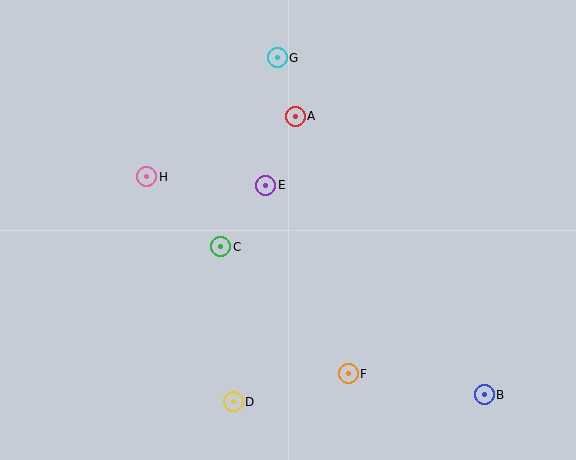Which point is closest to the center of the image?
Point E at (266, 185) is closest to the center.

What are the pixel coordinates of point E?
Point E is at (266, 185).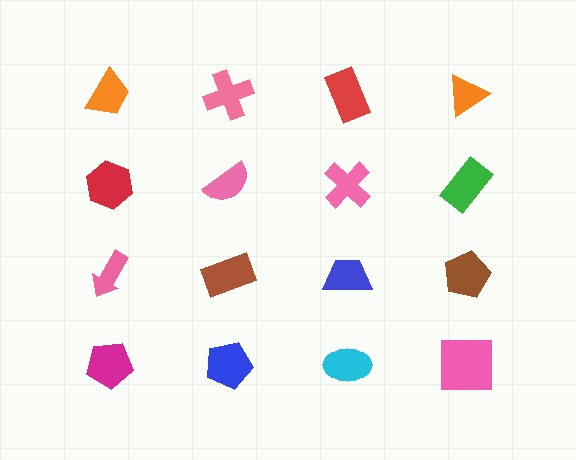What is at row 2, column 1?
A red hexagon.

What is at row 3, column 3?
A blue trapezoid.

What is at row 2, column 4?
A green rectangle.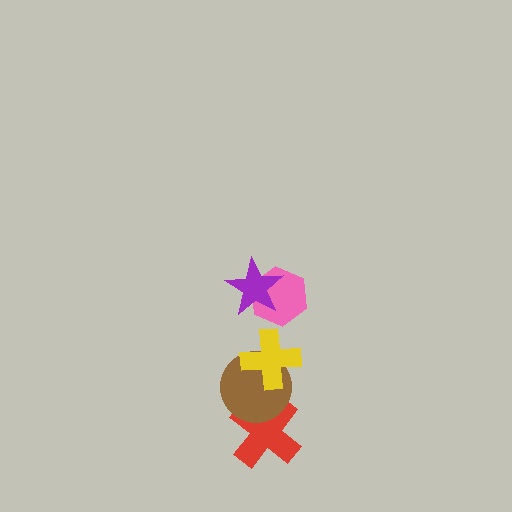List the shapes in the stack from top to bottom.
From top to bottom: the purple star, the pink hexagon, the yellow cross, the brown circle, the red cross.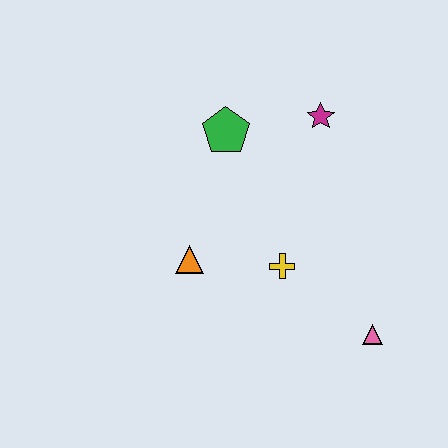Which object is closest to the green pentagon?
The magenta star is closest to the green pentagon.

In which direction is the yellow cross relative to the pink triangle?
The yellow cross is to the left of the pink triangle.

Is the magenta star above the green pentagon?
Yes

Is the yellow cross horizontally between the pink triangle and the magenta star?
No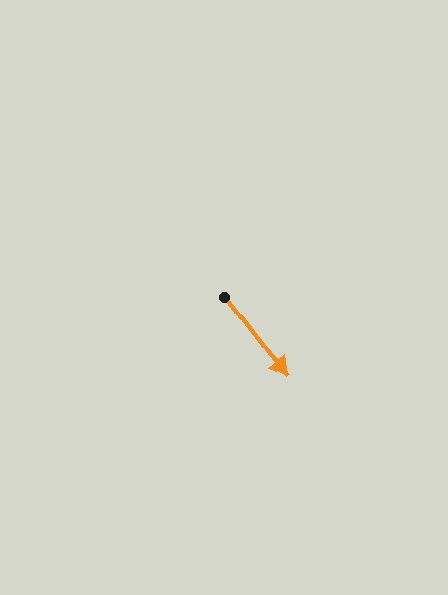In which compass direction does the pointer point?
Southeast.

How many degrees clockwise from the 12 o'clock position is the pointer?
Approximately 143 degrees.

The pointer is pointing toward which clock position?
Roughly 5 o'clock.